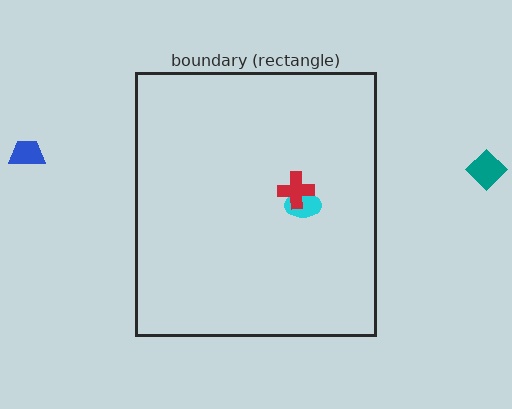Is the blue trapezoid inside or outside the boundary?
Outside.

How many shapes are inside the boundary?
2 inside, 2 outside.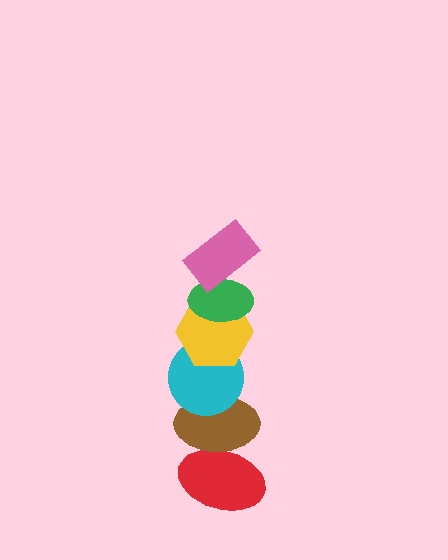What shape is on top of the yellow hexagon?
The green ellipse is on top of the yellow hexagon.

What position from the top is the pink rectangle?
The pink rectangle is 1st from the top.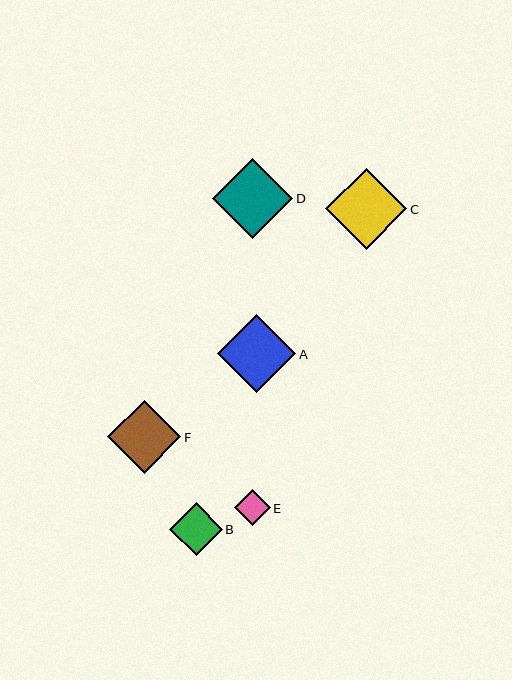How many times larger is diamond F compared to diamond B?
Diamond F is approximately 1.4 times the size of diamond B.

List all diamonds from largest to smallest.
From largest to smallest: C, D, A, F, B, E.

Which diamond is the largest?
Diamond C is the largest with a size of approximately 81 pixels.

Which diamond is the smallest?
Diamond E is the smallest with a size of approximately 36 pixels.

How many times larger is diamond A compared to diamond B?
Diamond A is approximately 1.5 times the size of diamond B.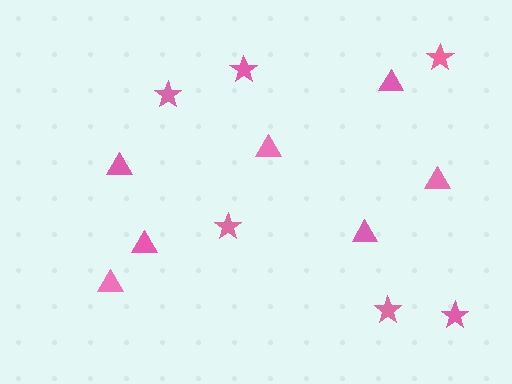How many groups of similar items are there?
There are 2 groups: one group of triangles (7) and one group of stars (6).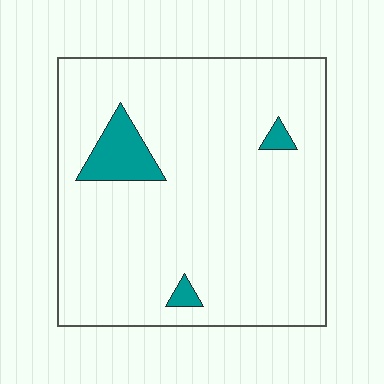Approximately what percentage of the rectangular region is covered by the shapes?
Approximately 5%.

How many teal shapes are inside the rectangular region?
3.